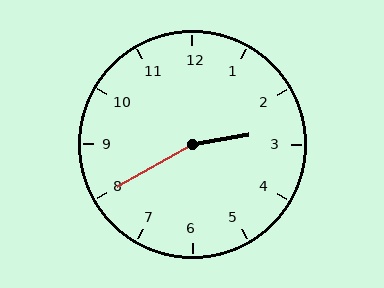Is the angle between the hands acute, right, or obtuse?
It is obtuse.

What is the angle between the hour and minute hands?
Approximately 160 degrees.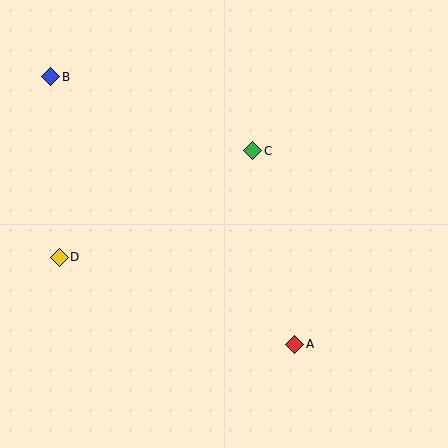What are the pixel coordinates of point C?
Point C is at (253, 151).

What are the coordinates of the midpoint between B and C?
The midpoint between B and C is at (152, 114).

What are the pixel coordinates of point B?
Point B is at (51, 77).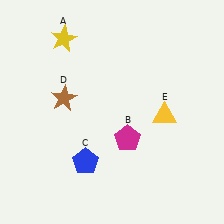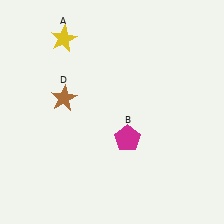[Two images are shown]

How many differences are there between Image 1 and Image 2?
There are 2 differences between the two images.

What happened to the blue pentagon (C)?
The blue pentagon (C) was removed in Image 2. It was in the bottom-left area of Image 1.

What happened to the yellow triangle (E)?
The yellow triangle (E) was removed in Image 2. It was in the bottom-right area of Image 1.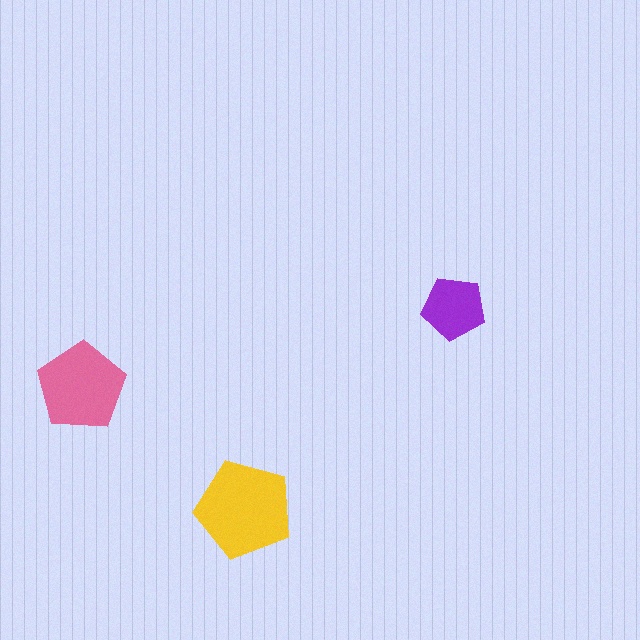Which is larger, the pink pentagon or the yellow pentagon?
The yellow one.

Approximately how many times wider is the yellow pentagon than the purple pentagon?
About 1.5 times wider.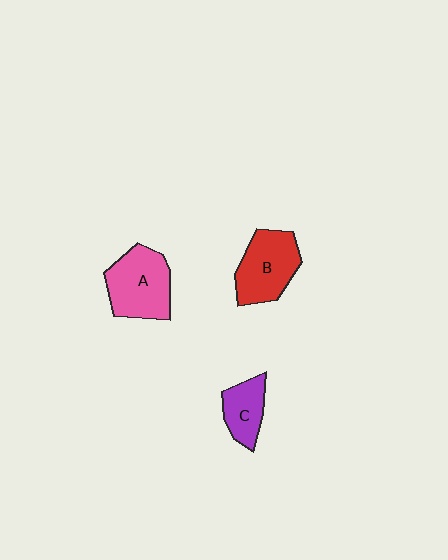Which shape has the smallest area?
Shape C (purple).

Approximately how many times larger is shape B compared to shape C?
Approximately 1.6 times.